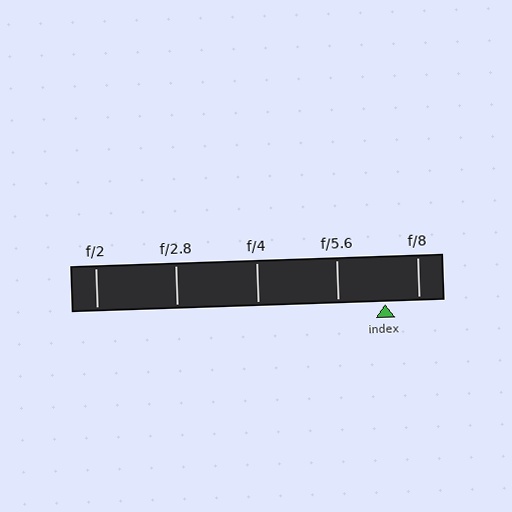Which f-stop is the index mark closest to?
The index mark is closest to f/8.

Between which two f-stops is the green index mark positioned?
The index mark is between f/5.6 and f/8.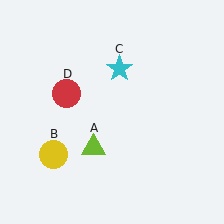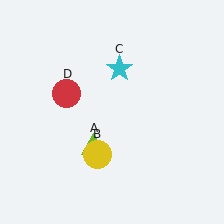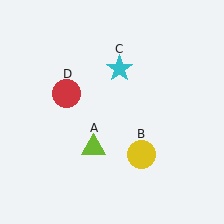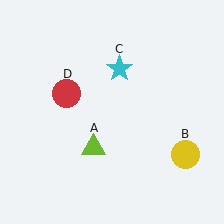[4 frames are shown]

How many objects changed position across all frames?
1 object changed position: yellow circle (object B).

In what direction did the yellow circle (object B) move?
The yellow circle (object B) moved right.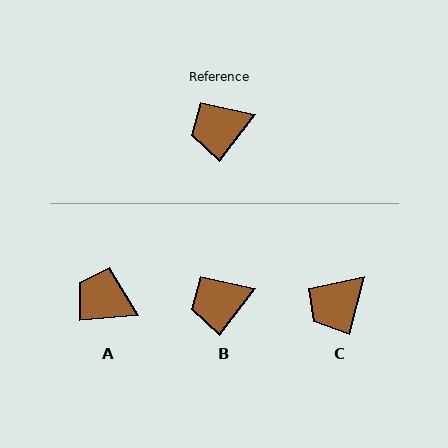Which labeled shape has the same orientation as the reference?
B.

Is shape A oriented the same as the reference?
No, it is off by about 48 degrees.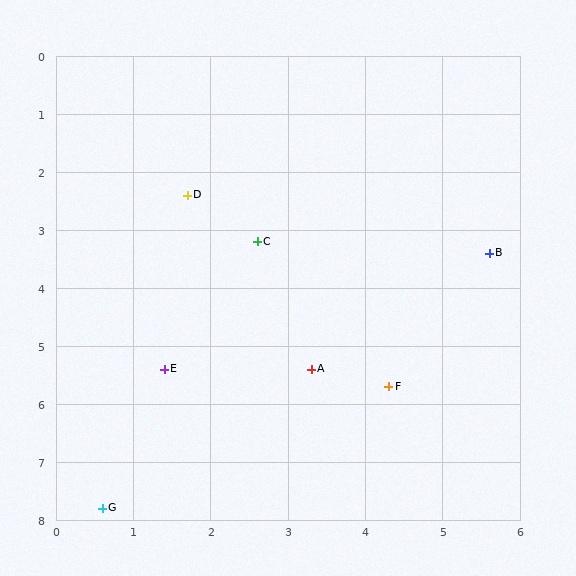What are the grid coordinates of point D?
Point D is at approximately (1.7, 2.4).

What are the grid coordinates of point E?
Point E is at approximately (1.4, 5.4).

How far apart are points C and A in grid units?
Points C and A are about 2.3 grid units apart.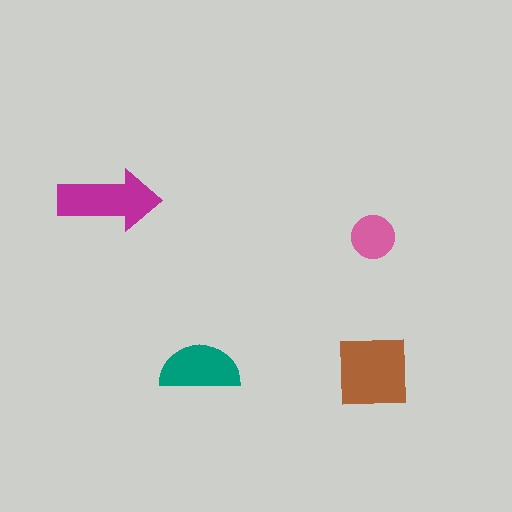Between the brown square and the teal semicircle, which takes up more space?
The brown square.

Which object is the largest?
The brown square.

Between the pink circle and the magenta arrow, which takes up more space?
The magenta arrow.